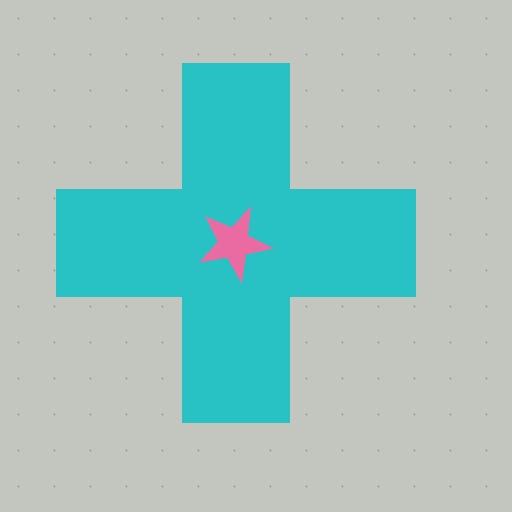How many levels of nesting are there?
2.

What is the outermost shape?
The cyan cross.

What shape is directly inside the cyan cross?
The pink star.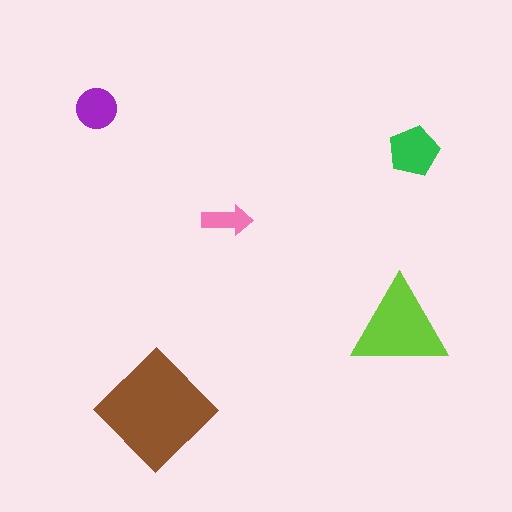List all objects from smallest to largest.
The pink arrow, the purple circle, the green pentagon, the lime triangle, the brown diamond.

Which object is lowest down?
The brown diamond is bottommost.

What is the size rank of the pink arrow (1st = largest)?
5th.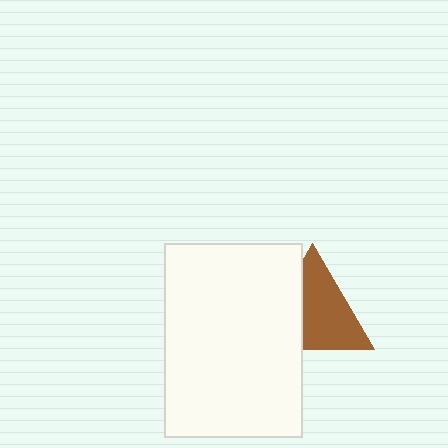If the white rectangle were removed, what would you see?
You would see the complete brown triangle.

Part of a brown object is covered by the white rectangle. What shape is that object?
It is a triangle.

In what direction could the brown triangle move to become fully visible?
The brown triangle could move right. That would shift it out from behind the white rectangle entirely.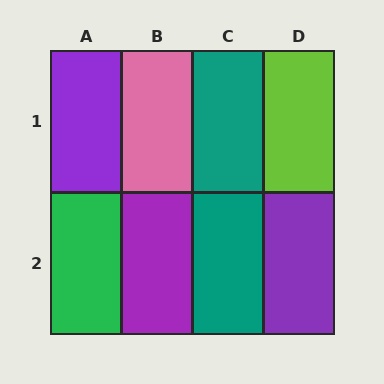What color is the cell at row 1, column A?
Purple.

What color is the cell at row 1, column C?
Teal.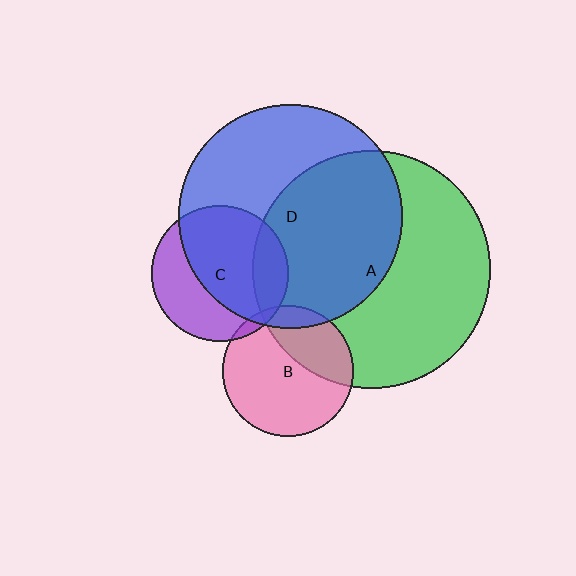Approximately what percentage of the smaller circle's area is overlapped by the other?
Approximately 65%.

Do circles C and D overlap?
Yes.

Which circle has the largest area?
Circle A (green).